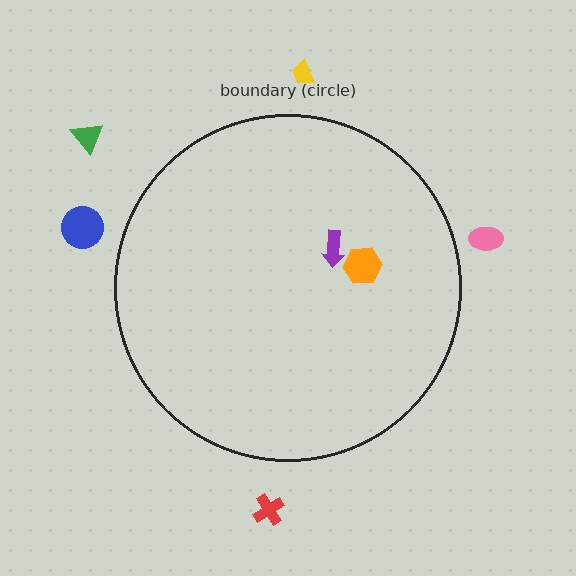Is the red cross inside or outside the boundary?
Outside.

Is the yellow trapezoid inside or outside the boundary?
Outside.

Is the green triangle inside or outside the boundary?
Outside.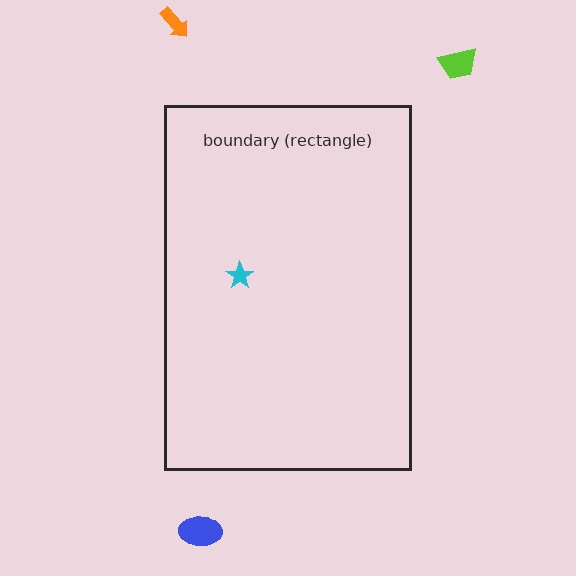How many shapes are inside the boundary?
1 inside, 3 outside.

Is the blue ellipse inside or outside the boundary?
Outside.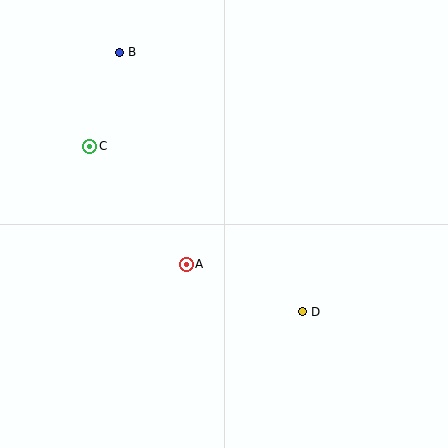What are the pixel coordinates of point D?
Point D is at (302, 312).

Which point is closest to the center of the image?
Point A at (186, 264) is closest to the center.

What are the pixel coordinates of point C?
Point C is at (90, 146).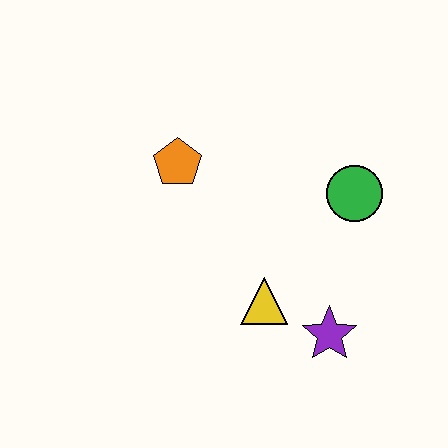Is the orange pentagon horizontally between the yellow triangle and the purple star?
No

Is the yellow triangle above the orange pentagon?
No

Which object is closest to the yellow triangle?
The purple star is closest to the yellow triangle.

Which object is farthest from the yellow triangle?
The orange pentagon is farthest from the yellow triangle.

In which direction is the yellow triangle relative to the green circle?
The yellow triangle is below the green circle.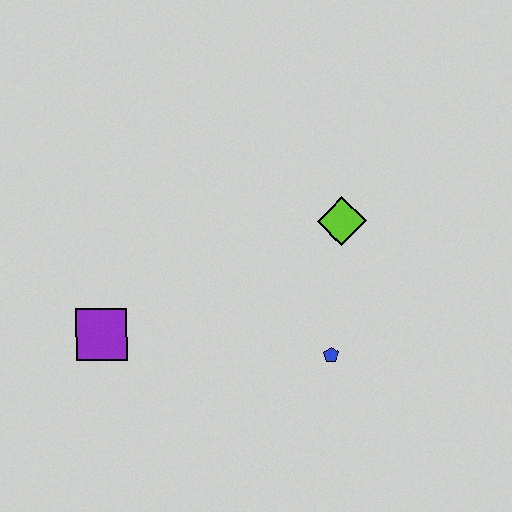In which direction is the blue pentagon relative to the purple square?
The blue pentagon is to the right of the purple square.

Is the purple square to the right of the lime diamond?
No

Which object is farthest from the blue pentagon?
The purple square is farthest from the blue pentagon.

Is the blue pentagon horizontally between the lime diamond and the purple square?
Yes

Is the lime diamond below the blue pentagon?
No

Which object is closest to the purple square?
The blue pentagon is closest to the purple square.